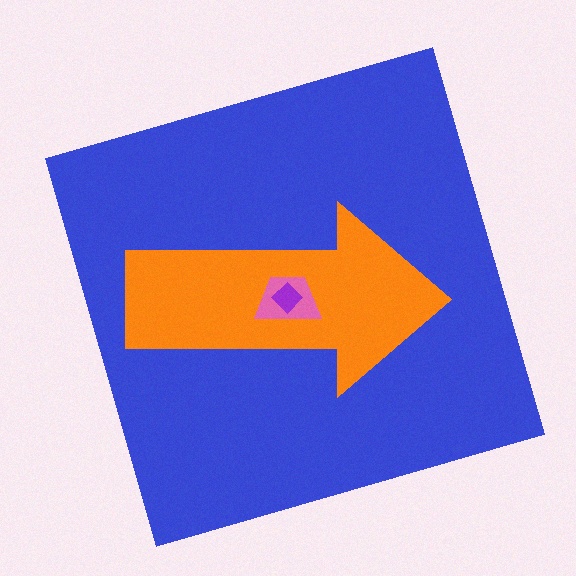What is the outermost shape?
The blue square.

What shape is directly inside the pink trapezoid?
The purple diamond.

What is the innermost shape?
The purple diamond.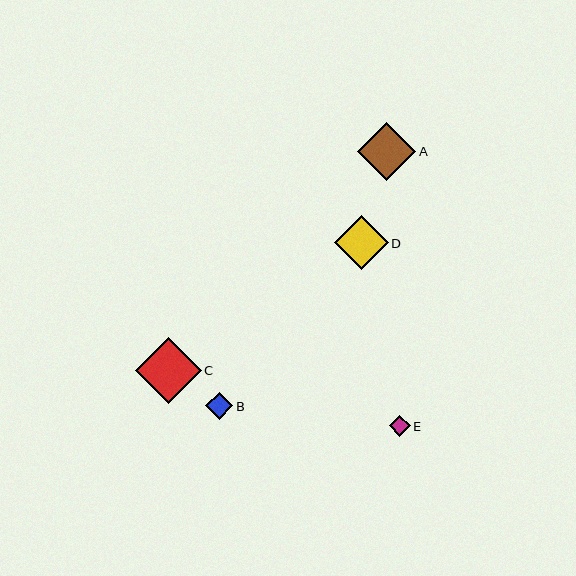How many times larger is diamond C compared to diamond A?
Diamond C is approximately 1.1 times the size of diamond A.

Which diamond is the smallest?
Diamond E is the smallest with a size of approximately 21 pixels.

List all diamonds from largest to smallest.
From largest to smallest: C, A, D, B, E.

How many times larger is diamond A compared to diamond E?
Diamond A is approximately 2.8 times the size of diamond E.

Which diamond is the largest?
Diamond C is the largest with a size of approximately 66 pixels.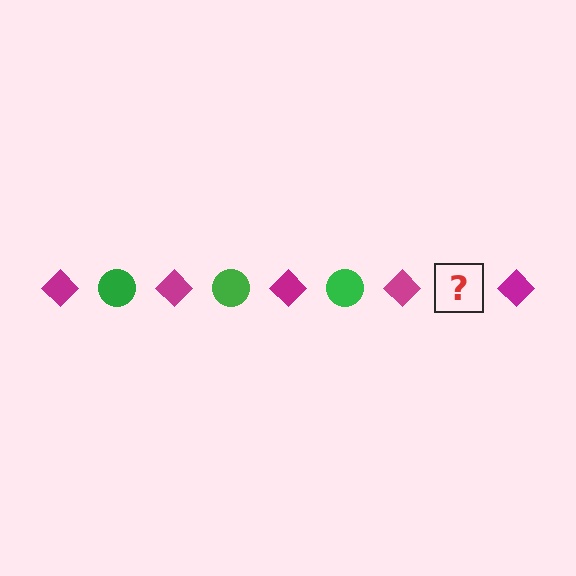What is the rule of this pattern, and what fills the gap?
The rule is that the pattern alternates between magenta diamond and green circle. The gap should be filled with a green circle.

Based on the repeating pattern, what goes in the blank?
The blank should be a green circle.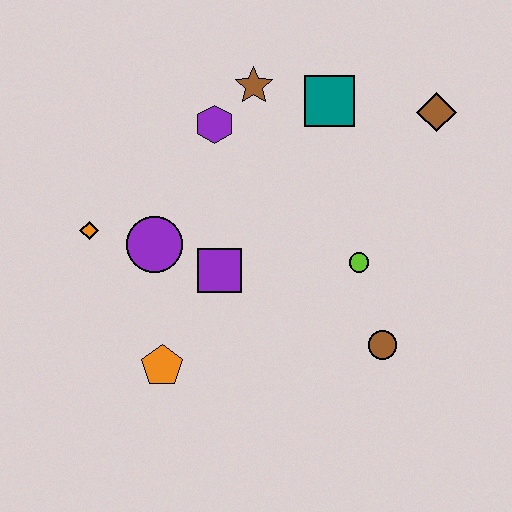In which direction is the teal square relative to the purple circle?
The teal square is to the right of the purple circle.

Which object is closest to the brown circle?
The lime circle is closest to the brown circle.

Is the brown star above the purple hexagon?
Yes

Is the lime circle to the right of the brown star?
Yes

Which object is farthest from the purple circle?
The brown diamond is farthest from the purple circle.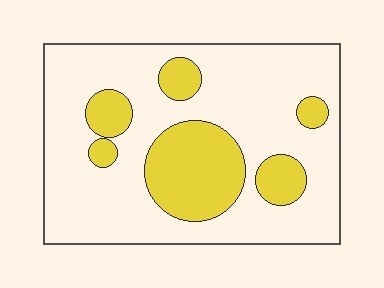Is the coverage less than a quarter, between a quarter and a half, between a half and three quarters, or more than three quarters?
Between a quarter and a half.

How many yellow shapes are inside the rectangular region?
6.